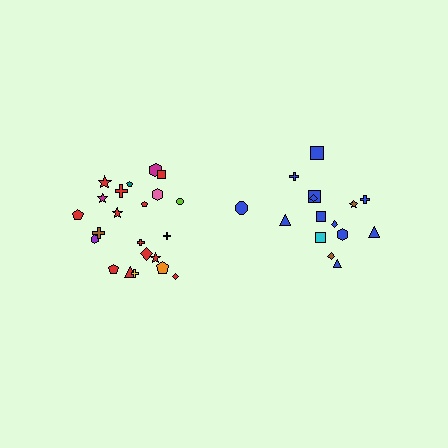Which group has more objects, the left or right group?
The left group.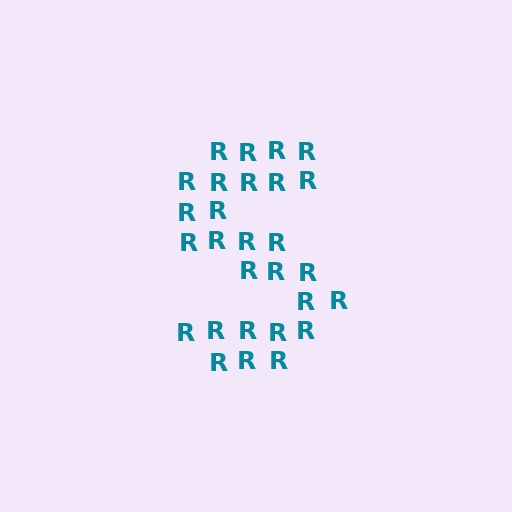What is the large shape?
The large shape is the letter S.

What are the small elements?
The small elements are letter R's.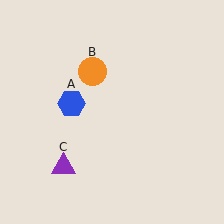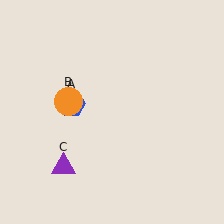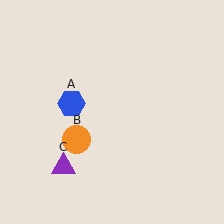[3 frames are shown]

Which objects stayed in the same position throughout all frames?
Blue hexagon (object A) and purple triangle (object C) remained stationary.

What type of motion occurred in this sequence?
The orange circle (object B) rotated counterclockwise around the center of the scene.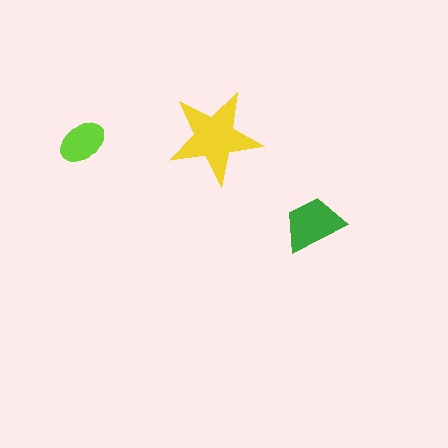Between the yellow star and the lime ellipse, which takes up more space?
The yellow star.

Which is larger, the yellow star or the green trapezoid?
The yellow star.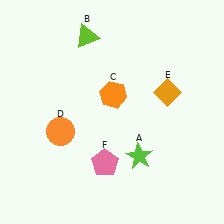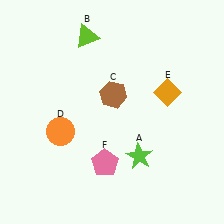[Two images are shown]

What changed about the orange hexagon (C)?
In Image 1, C is orange. In Image 2, it changed to brown.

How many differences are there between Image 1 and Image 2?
There is 1 difference between the two images.